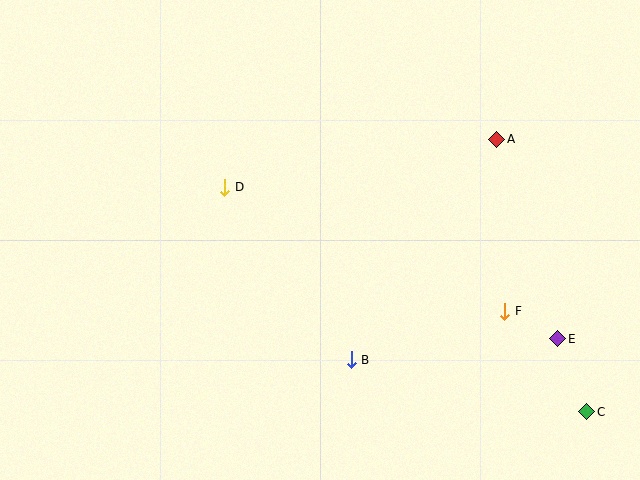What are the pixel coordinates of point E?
Point E is at (558, 339).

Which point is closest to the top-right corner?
Point A is closest to the top-right corner.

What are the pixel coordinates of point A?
Point A is at (497, 139).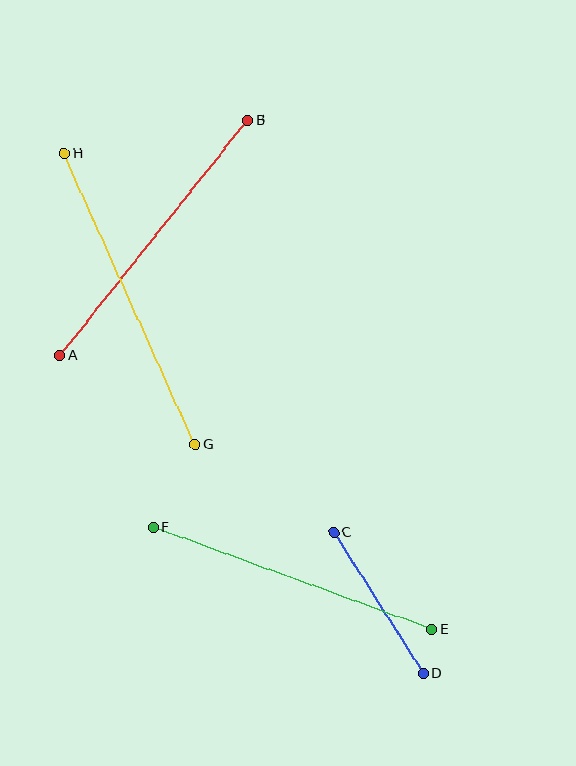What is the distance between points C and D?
The distance is approximately 167 pixels.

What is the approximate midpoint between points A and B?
The midpoint is at approximately (154, 238) pixels.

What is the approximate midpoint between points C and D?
The midpoint is at approximately (378, 603) pixels.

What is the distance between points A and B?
The distance is approximately 301 pixels.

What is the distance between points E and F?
The distance is approximately 296 pixels.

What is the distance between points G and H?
The distance is approximately 319 pixels.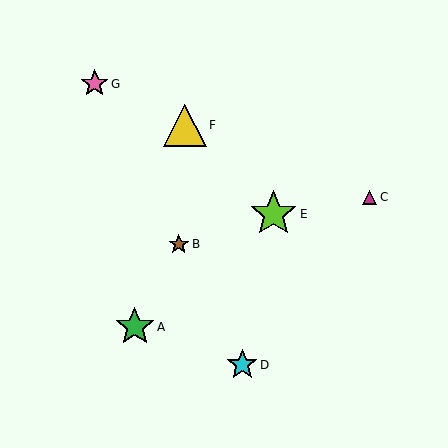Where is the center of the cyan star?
The center of the cyan star is at (242, 365).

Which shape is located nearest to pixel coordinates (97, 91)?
The pink star (labeled G) at (95, 84) is nearest to that location.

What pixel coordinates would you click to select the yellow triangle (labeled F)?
Click at (185, 125) to select the yellow triangle F.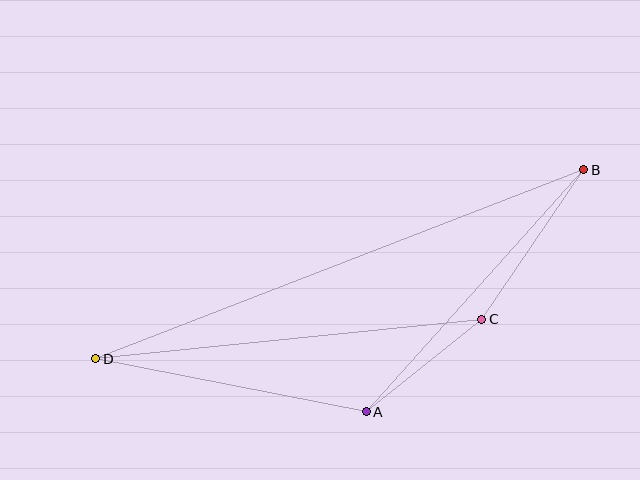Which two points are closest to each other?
Points A and C are closest to each other.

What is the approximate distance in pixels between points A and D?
The distance between A and D is approximately 276 pixels.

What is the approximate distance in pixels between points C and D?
The distance between C and D is approximately 388 pixels.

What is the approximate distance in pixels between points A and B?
The distance between A and B is approximately 325 pixels.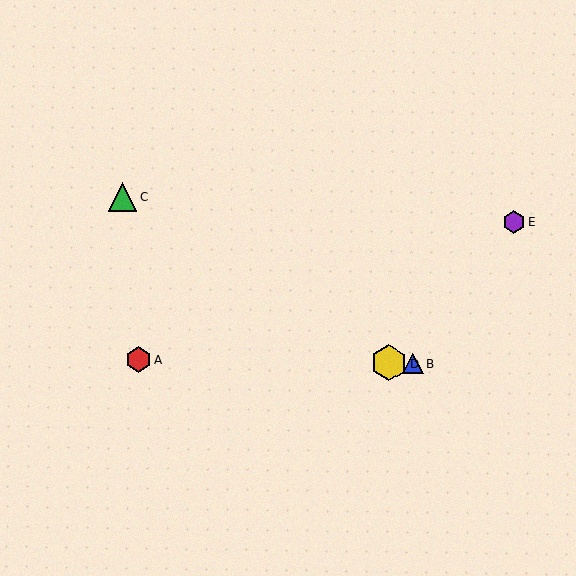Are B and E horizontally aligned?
No, B is at y≈363 and E is at y≈222.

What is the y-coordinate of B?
Object B is at y≈363.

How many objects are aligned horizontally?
3 objects (A, B, D) are aligned horizontally.